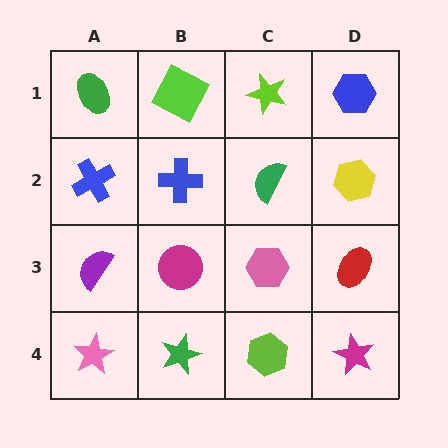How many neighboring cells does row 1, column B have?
3.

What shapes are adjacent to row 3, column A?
A blue cross (row 2, column A), a pink star (row 4, column A), a magenta circle (row 3, column B).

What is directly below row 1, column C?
A green semicircle.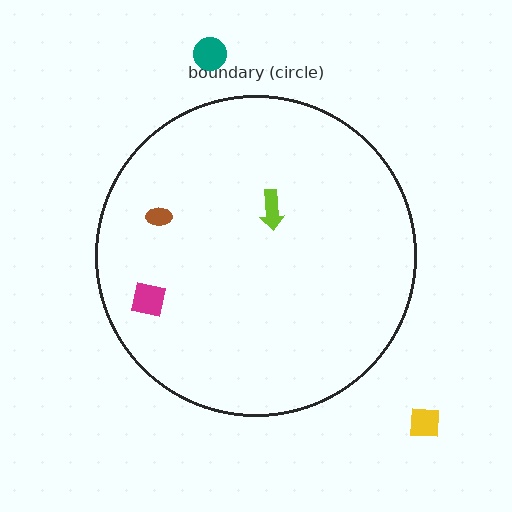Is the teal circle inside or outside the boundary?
Outside.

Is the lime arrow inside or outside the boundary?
Inside.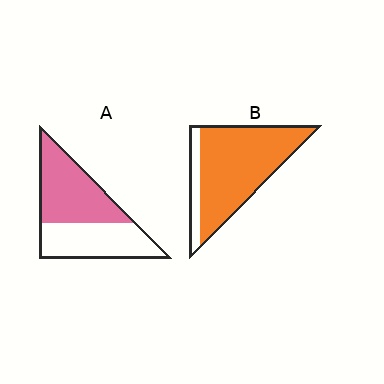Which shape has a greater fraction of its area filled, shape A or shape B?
Shape B.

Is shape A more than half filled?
Roughly half.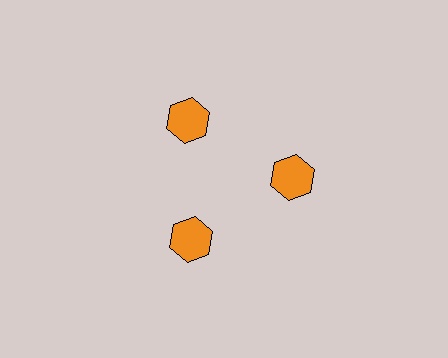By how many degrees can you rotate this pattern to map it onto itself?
The pattern maps onto itself every 120 degrees of rotation.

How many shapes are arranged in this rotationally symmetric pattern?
There are 3 shapes, arranged in 3 groups of 1.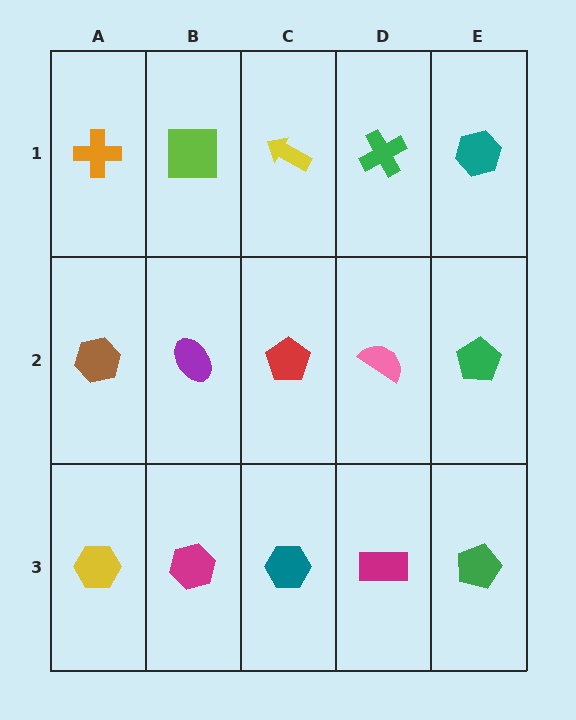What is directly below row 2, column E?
A green pentagon.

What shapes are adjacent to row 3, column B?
A purple ellipse (row 2, column B), a yellow hexagon (row 3, column A), a teal hexagon (row 3, column C).